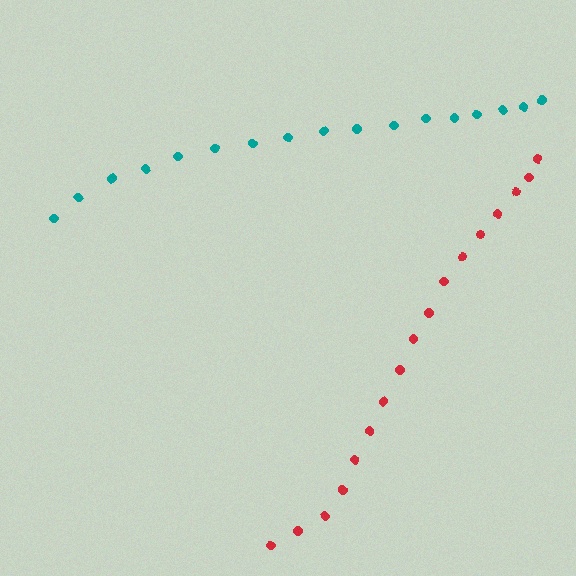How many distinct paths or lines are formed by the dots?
There are 2 distinct paths.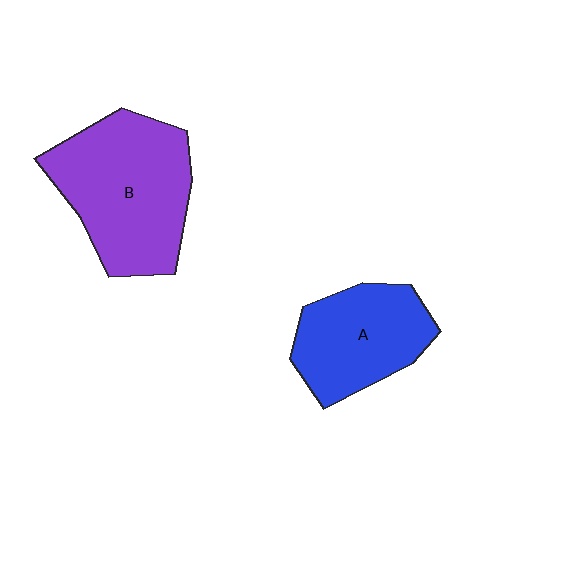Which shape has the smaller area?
Shape A (blue).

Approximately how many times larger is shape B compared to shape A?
Approximately 1.4 times.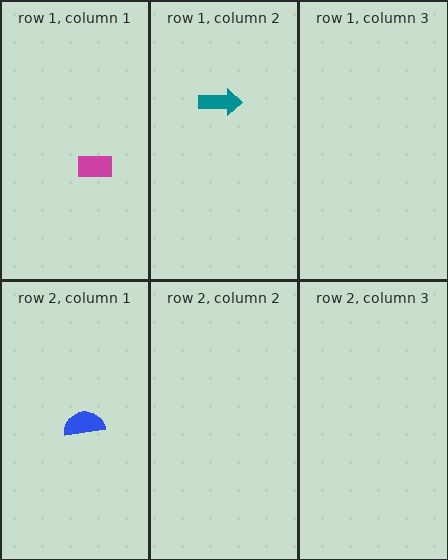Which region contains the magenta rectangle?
The row 1, column 1 region.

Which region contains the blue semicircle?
The row 2, column 1 region.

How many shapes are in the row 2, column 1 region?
1.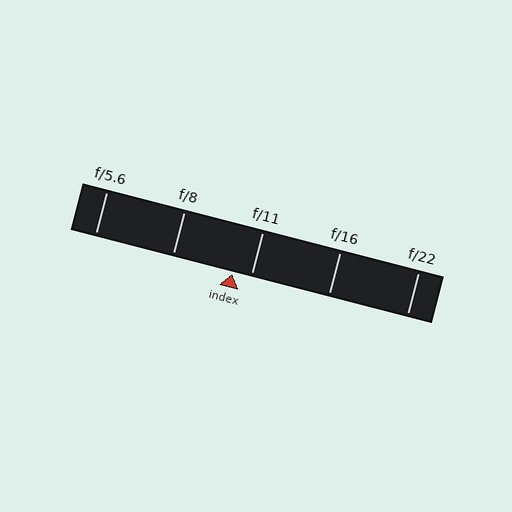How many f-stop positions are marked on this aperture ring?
There are 5 f-stop positions marked.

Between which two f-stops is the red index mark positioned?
The index mark is between f/8 and f/11.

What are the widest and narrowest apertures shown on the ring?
The widest aperture shown is f/5.6 and the narrowest is f/22.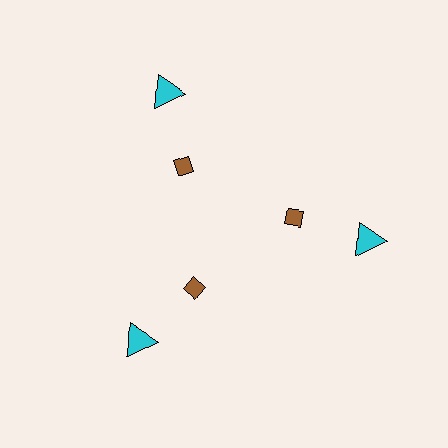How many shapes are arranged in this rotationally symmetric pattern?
There are 6 shapes, arranged in 3 groups of 2.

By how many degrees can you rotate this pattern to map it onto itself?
The pattern maps onto itself every 120 degrees of rotation.